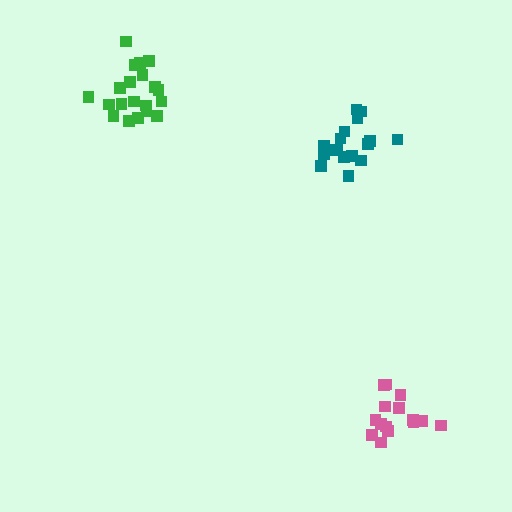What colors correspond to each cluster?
The clusters are colored: teal, pink, green.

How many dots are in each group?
Group 1: 17 dots, Group 2: 15 dots, Group 3: 20 dots (52 total).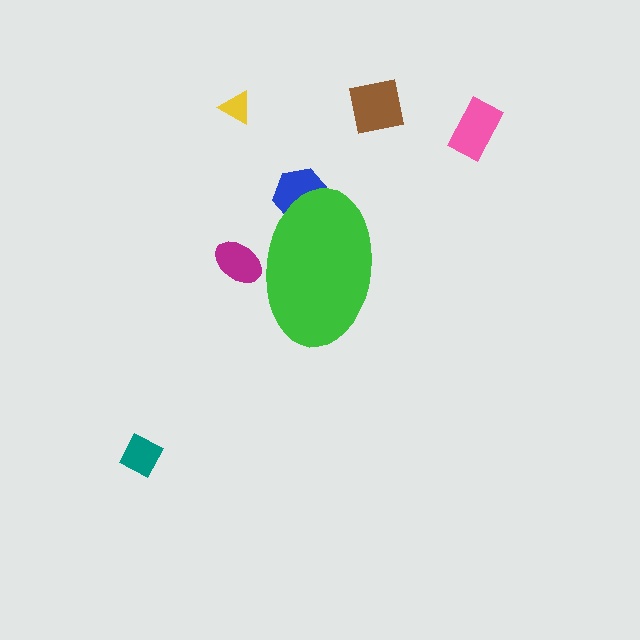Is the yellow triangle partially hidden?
No, the yellow triangle is fully visible.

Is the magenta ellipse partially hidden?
Yes, the magenta ellipse is partially hidden behind the green ellipse.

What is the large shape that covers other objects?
A green ellipse.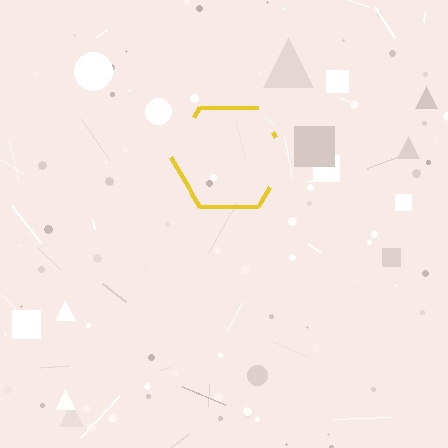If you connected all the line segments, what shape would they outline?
They would outline a hexagon.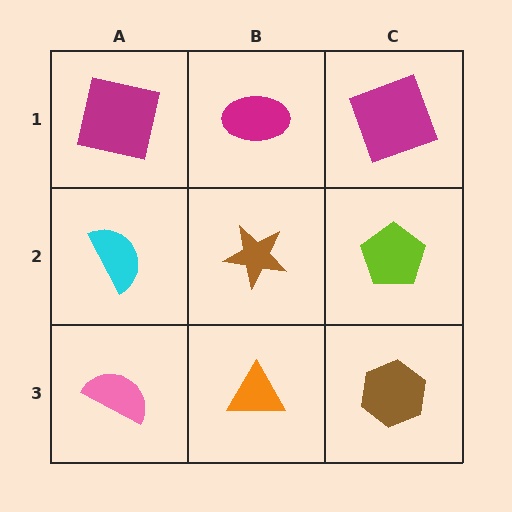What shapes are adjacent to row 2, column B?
A magenta ellipse (row 1, column B), an orange triangle (row 3, column B), a cyan semicircle (row 2, column A), a lime pentagon (row 2, column C).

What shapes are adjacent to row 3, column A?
A cyan semicircle (row 2, column A), an orange triangle (row 3, column B).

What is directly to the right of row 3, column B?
A brown hexagon.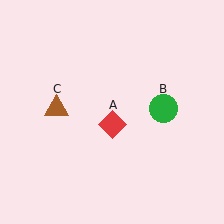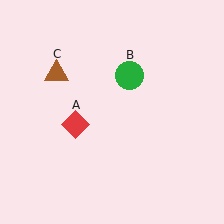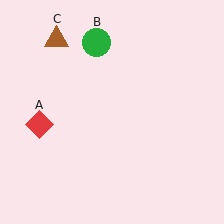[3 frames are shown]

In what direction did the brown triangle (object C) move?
The brown triangle (object C) moved up.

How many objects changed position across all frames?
3 objects changed position: red diamond (object A), green circle (object B), brown triangle (object C).